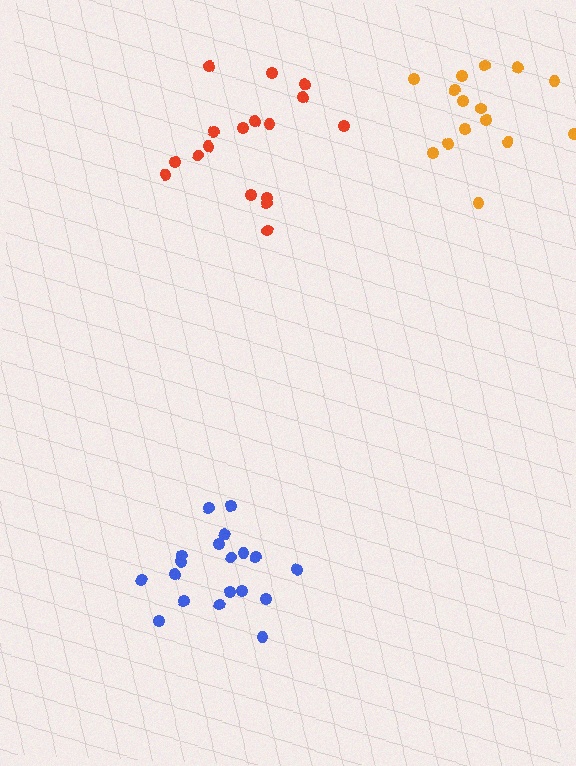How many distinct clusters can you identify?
There are 3 distinct clusters.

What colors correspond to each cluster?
The clusters are colored: blue, red, orange.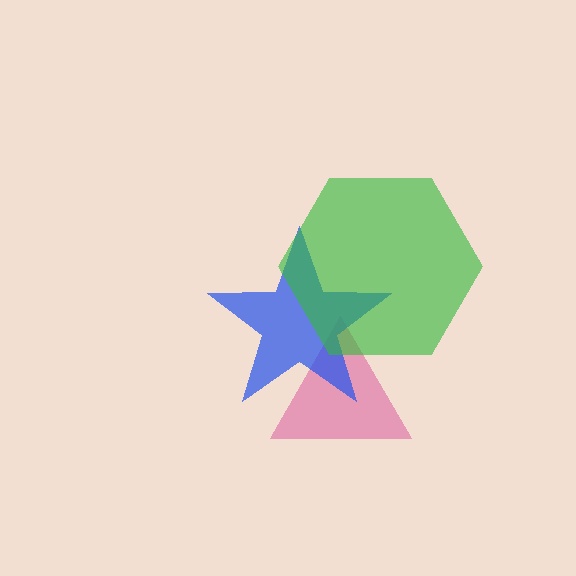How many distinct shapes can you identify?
There are 3 distinct shapes: a pink triangle, a blue star, a green hexagon.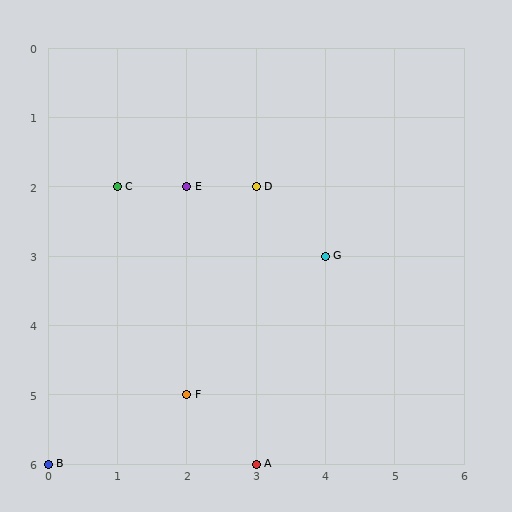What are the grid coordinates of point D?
Point D is at grid coordinates (3, 2).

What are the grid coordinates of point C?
Point C is at grid coordinates (1, 2).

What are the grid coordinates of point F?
Point F is at grid coordinates (2, 5).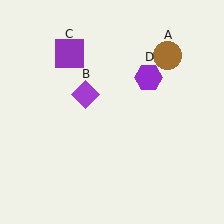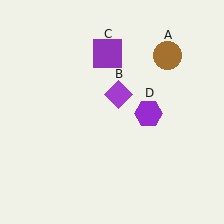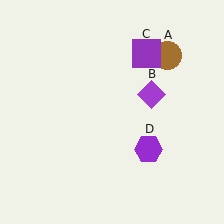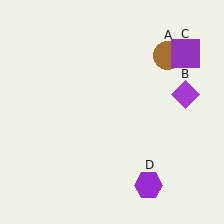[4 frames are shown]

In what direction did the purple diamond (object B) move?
The purple diamond (object B) moved right.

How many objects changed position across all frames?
3 objects changed position: purple diamond (object B), purple square (object C), purple hexagon (object D).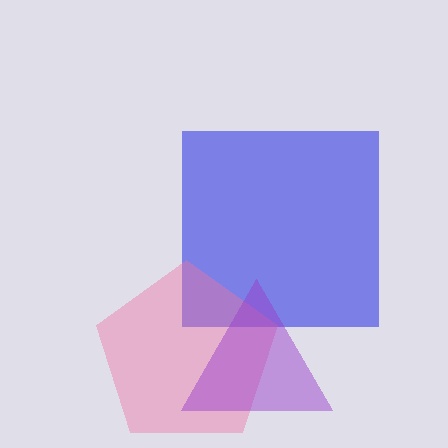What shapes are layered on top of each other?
The layered shapes are: a blue square, a pink pentagon, a purple triangle.